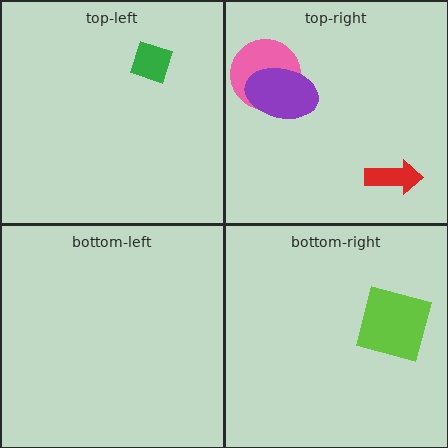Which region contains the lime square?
The bottom-right region.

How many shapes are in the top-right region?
3.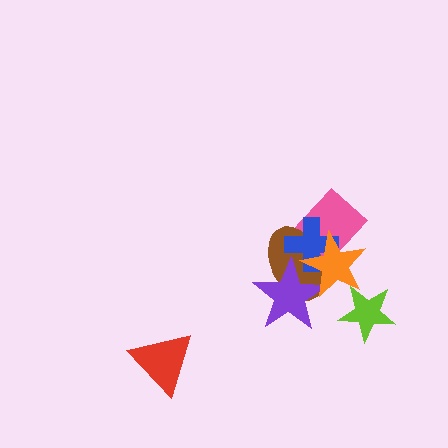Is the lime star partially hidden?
Yes, it is partially covered by another shape.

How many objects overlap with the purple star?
4 objects overlap with the purple star.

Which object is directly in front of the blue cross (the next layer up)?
The purple star is directly in front of the blue cross.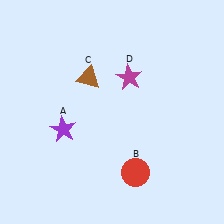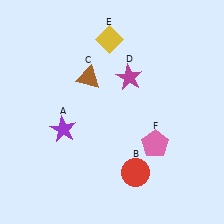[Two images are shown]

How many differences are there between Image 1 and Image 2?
There are 2 differences between the two images.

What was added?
A yellow diamond (E), a pink pentagon (F) were added in Image 2.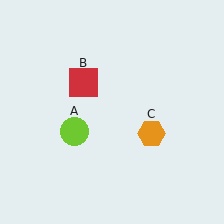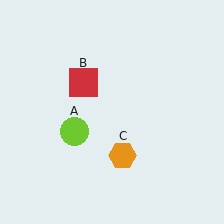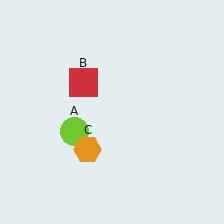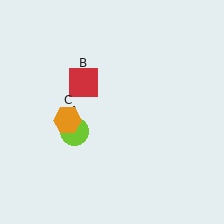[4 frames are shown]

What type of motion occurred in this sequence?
The orange hexagon (object C) rotated clockwise around the center of the scene.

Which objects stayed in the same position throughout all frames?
Lime circle (object A) and red square (object B) remained stationary.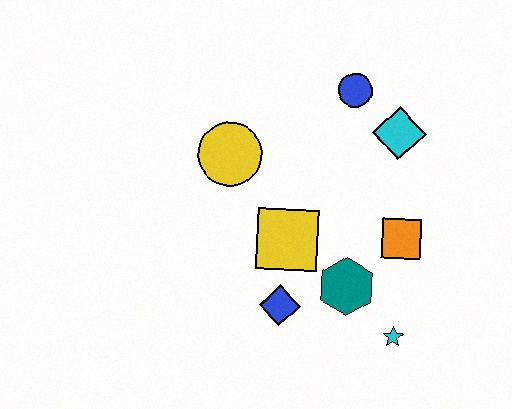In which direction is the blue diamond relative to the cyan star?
The blue diamond is to the left of the cyan star.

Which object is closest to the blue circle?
The cyan diamond is closest to the blue circle.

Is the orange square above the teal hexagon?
Yes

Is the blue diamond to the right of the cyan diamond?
No